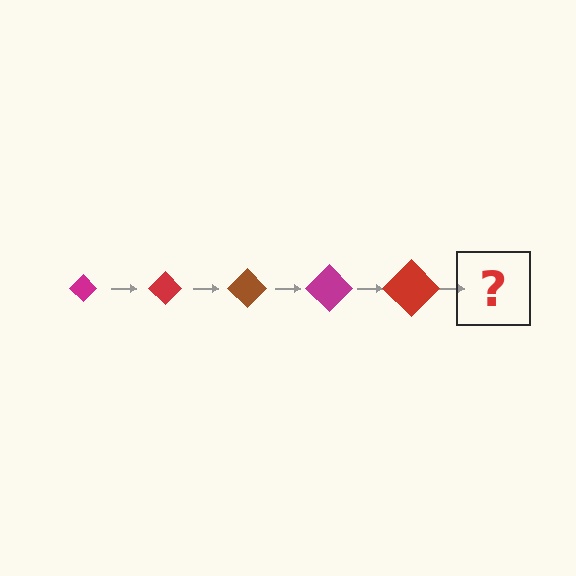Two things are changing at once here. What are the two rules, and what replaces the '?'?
The two rules are that the diamond grows larger each step and the color cycles through magenta, red, and brown. The '?' should be a brown diamond, larger than the previous one.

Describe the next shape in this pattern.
It should be a brown diamond, larger than the previous one.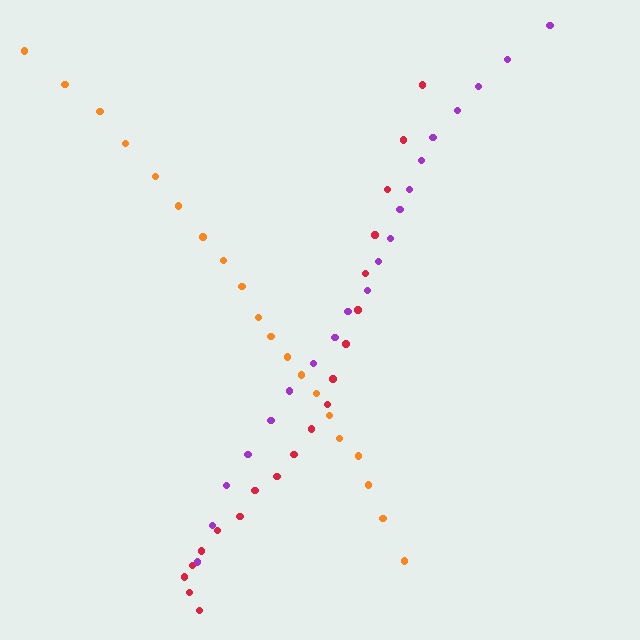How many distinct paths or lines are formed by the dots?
There are 3 distinct paths.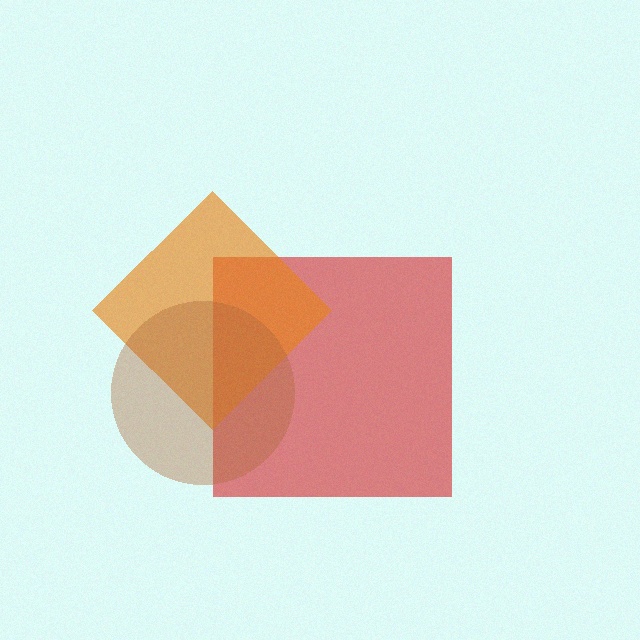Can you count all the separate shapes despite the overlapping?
Yes, there are 3 separate shapes.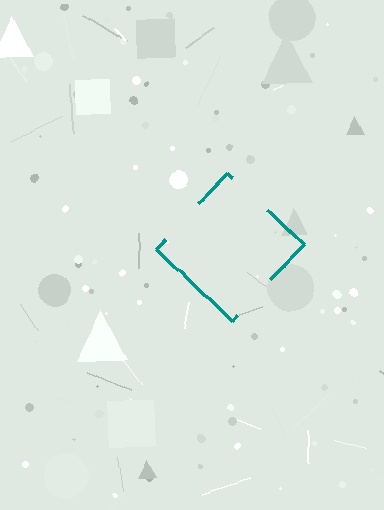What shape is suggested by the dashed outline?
The dashed outline suggests a diamond.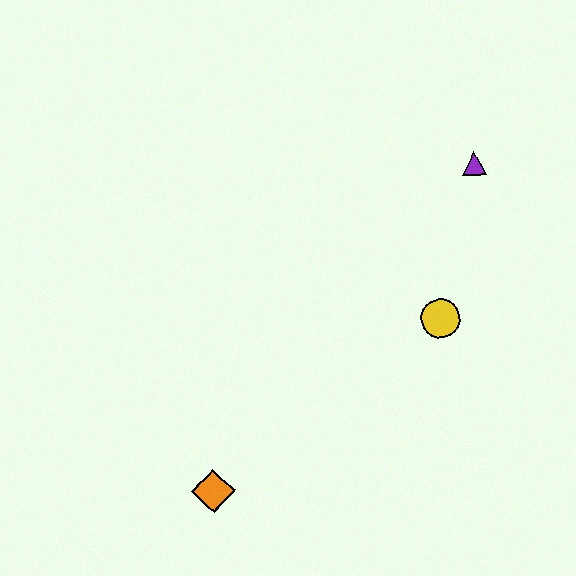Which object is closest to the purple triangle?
The yellow circle is closest to the purple triangle.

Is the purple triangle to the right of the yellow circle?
Yes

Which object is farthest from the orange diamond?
The purple triangle is farthest from the orange diamond.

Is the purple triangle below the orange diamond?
No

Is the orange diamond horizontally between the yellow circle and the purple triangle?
No